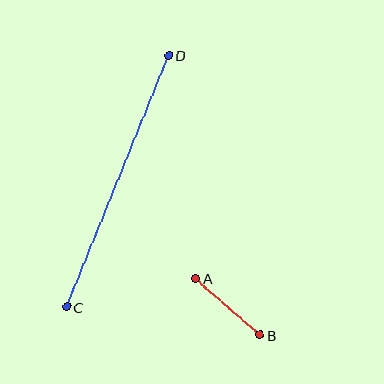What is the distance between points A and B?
The distance is approximately 86 pixels.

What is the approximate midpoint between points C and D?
The midpoint is at approximately (118, 181) pixels.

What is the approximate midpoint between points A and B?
The midpoint is at approximately (228, 307) pixels.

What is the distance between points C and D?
The distance is approximately 271 pixels.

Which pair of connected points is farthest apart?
Points C and D are farthest apart.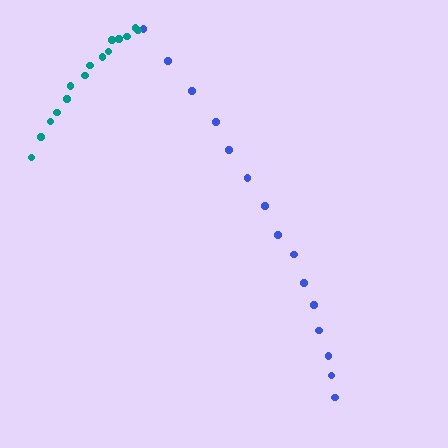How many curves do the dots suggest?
There are 2 distinct paths.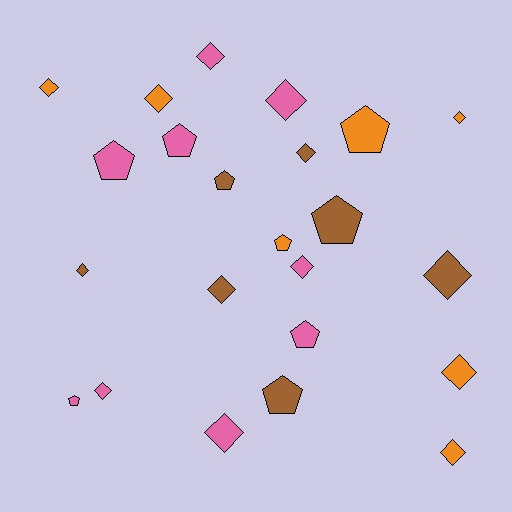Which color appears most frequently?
Pink, with 9 objects.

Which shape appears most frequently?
Diamond, with 14 objects.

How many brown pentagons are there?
There are 3 brown pentagons.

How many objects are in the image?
There are 23 objects.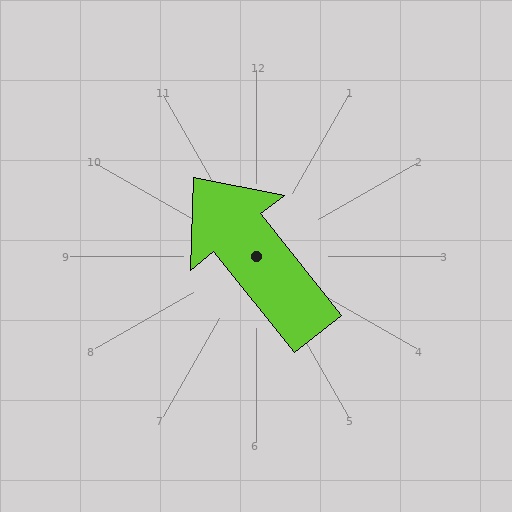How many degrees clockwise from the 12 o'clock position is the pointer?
Approximately 321 degrees.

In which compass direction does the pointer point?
Northwest.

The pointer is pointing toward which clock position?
Roughly 11 o'clock.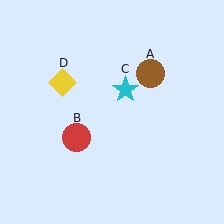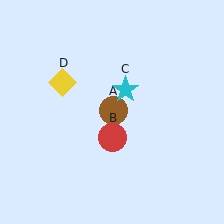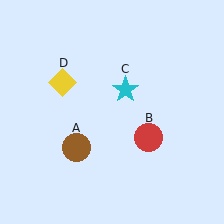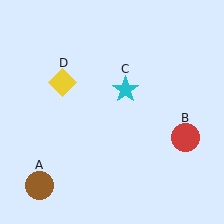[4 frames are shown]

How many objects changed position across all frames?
2 objects changed position: brown circle (object A), red circle (object B).